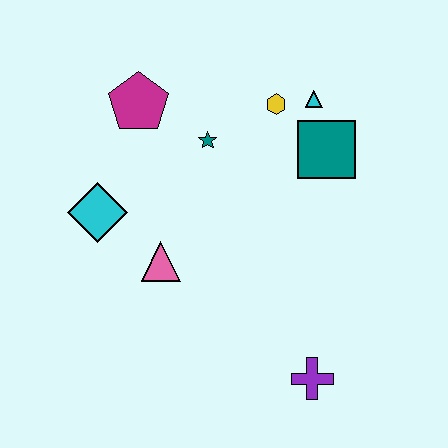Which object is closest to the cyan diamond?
The pink triangle is closest to the cyan diamond.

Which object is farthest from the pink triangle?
The cyan triangle is farthest from the pink triangle.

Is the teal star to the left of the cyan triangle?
Yes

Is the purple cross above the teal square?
No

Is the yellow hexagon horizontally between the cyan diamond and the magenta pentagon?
No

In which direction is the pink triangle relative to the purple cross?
The pink triangle is to the left of the purple cross.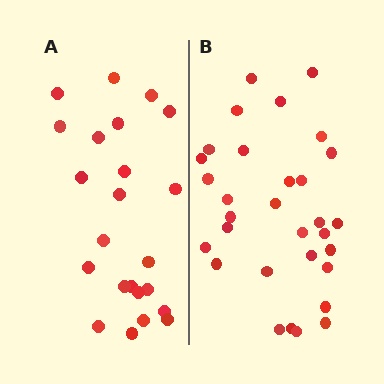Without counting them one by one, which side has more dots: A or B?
Region B (the right region) has more dots.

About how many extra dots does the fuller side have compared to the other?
Region B has roughly 8 or so more dots than region A.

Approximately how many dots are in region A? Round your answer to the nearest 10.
About 20 dots. (The exact count is 23, which rounds to 20.)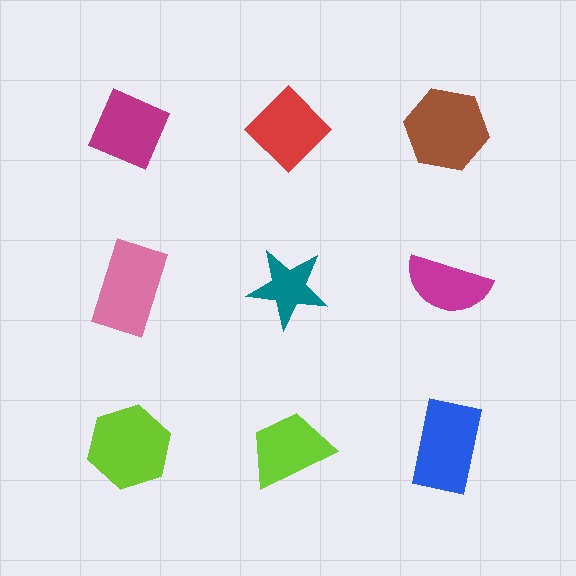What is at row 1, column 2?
A red diamond.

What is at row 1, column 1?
A magenta diamond.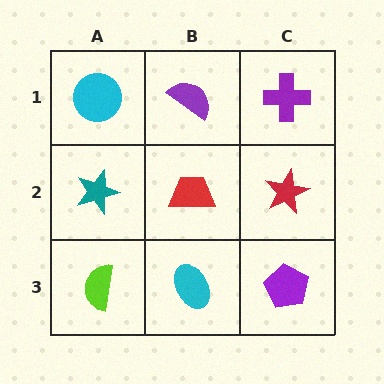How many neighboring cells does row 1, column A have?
2.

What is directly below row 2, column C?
A purple pentagon.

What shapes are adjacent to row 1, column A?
A teal star (row 2, column A), a purple semicircle (row 1, column B).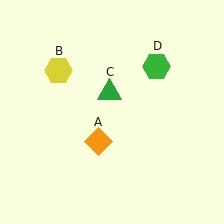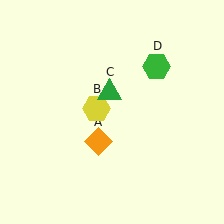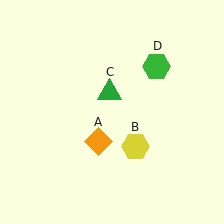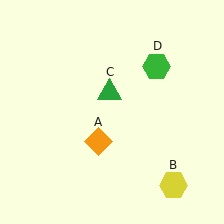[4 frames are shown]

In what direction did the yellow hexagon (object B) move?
The yellow hexagon (object B) moved down and to the right.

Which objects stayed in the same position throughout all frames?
Orange diamond (object A) and green triangle (object C) and green hexagon (object D) remained stationary.